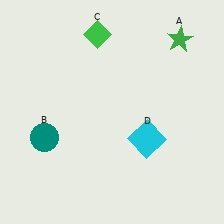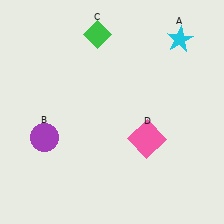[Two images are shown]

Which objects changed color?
A changed from green to cyan. B changed from teal to purple. D changed from cyan to pink.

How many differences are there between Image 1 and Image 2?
There are 3 differences between the two images.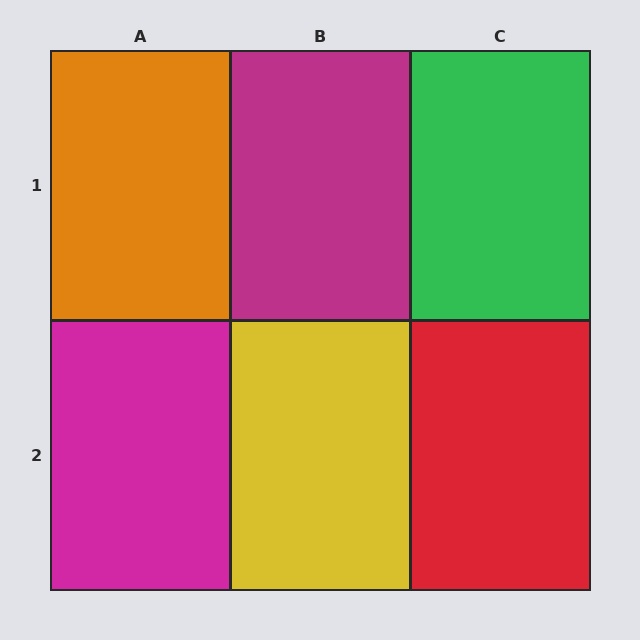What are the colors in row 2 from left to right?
Magenta, yellow, red.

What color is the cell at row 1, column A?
Orange.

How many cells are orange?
1 cell is orange.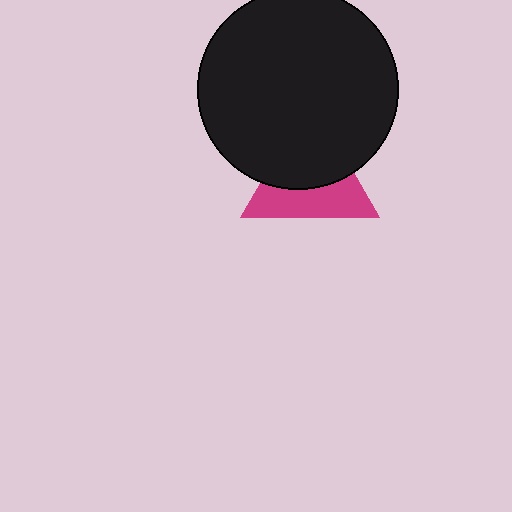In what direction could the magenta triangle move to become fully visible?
The magenta triangle could move down. That would shift it out from behind the black circle entirely.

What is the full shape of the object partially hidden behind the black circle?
The partially hidden object is a magenta triangle.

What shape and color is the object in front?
The object in front is a black circle.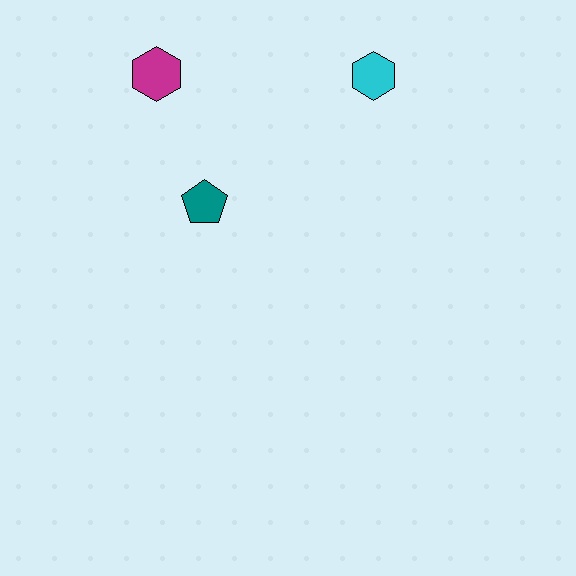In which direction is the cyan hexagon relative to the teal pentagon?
The cyan hexagon is to the right of the teal pentagon.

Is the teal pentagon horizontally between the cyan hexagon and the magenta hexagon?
Yes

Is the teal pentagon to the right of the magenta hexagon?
Yes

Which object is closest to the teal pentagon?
The magenta hexagon is closest to the teal pentagon.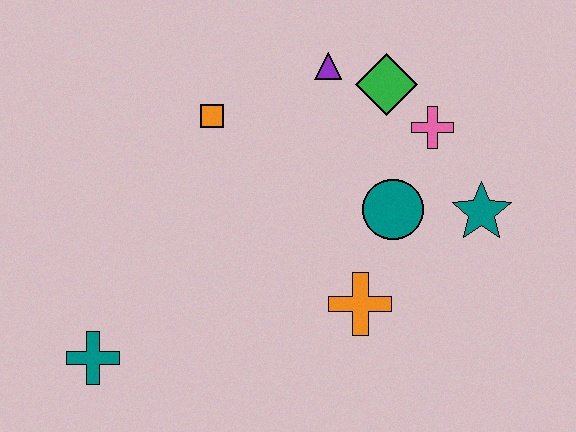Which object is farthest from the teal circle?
The teal cross is farthest from the teal circle.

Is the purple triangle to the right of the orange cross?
No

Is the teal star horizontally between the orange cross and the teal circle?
No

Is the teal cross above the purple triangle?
No